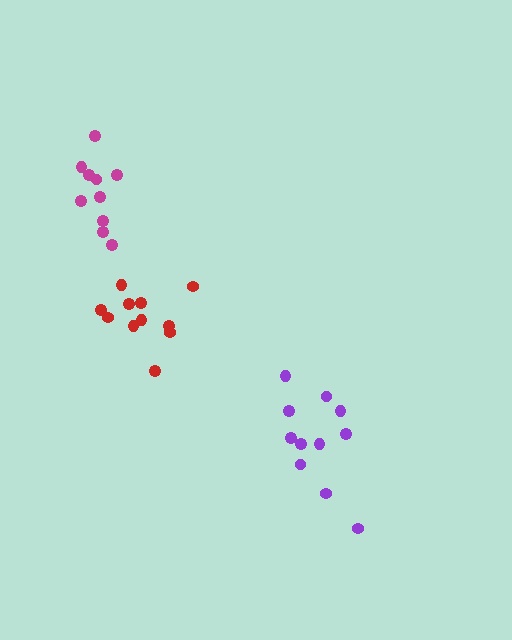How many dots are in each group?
Group 1: 10 dots, Group 2: 11 dots, Group 3: 11 dots (32 total).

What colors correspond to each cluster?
The clusters are colored: magenta, purple, red.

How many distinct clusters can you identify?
There are 3 distinct clusters.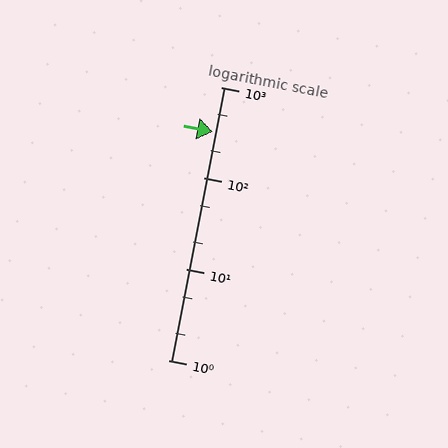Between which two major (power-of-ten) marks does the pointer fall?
The pointer is between 100 and 1000.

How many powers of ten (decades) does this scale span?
The scale spans 3 decades, from 1 to 1000.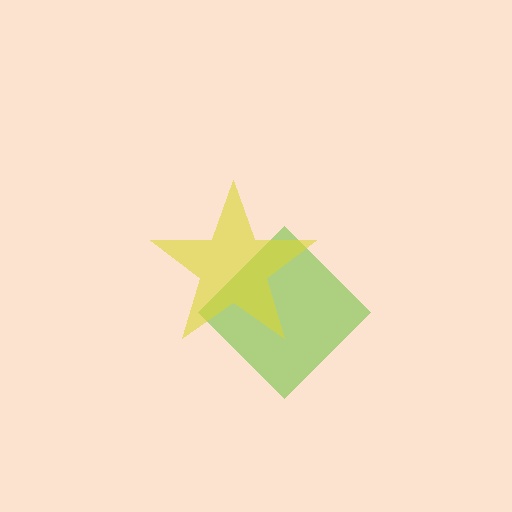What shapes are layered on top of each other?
The layered shapes are: a lime diamond, a yellow star.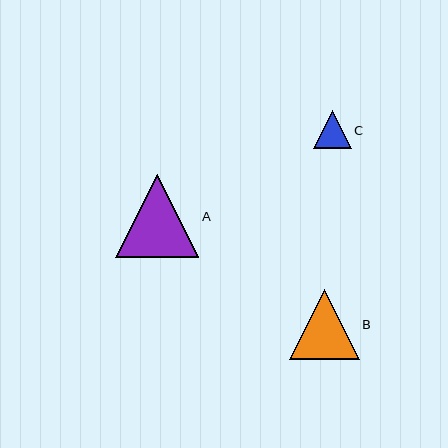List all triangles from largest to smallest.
From largest to smallest: A, B, C.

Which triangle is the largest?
Triangle A is the largest with a size of approximately 83 pixels.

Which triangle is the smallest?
Triangle C is the smallest with a size of approximately 38 pixels.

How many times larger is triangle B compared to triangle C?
Triangle B is approximately 1.9 times the size of triangle C.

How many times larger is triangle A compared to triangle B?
Triangle A is approximately 1.2 times the size of triangle B.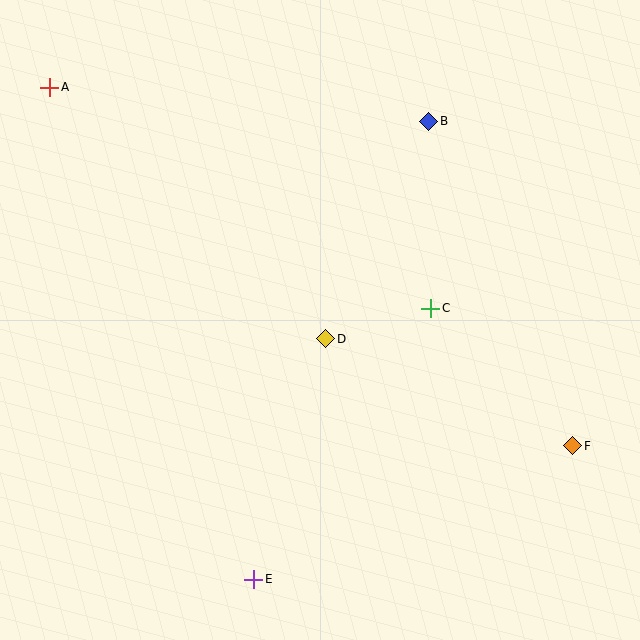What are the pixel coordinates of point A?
Point A is at (50, 87).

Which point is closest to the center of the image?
Point D at (326, 339) is closest to the center.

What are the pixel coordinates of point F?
Point F is at (573, 446).